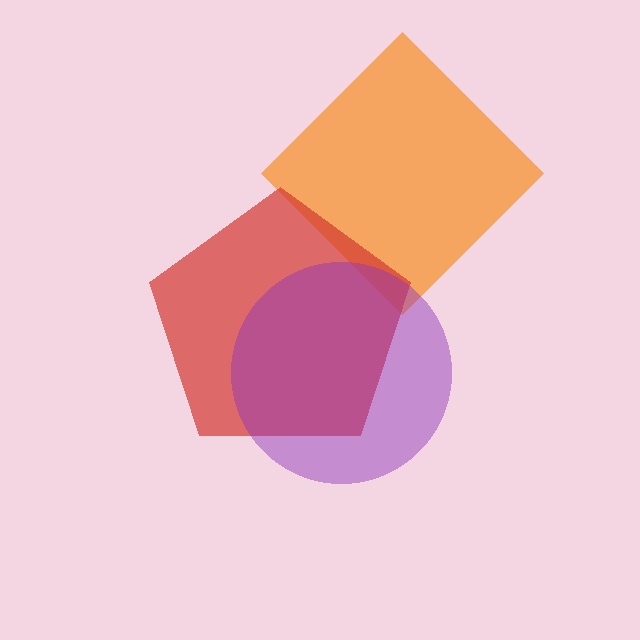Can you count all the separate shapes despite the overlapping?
Yes, there are 3 separate shapes.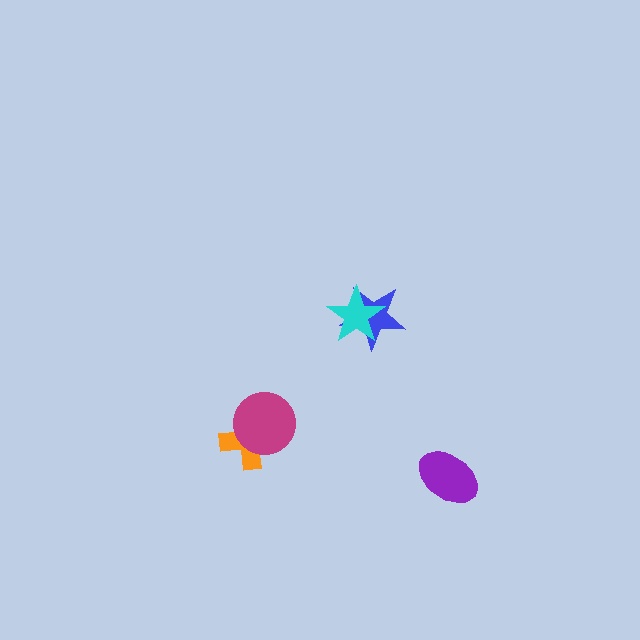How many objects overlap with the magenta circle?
1 object overlaps with the magenta circle.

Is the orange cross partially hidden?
Yes, it is partially covered by another shape.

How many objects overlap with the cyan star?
1 object overlaps with the cyan star.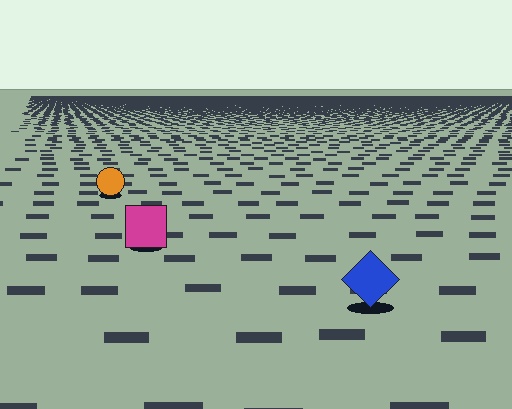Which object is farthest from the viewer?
The orange circle is farthest from the viewer. It appears smaller and the ground texture around it is denser.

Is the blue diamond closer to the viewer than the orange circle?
Yes. The blue diamond is closer — you can tell from the texture gradient: the ground texture is coarser near it.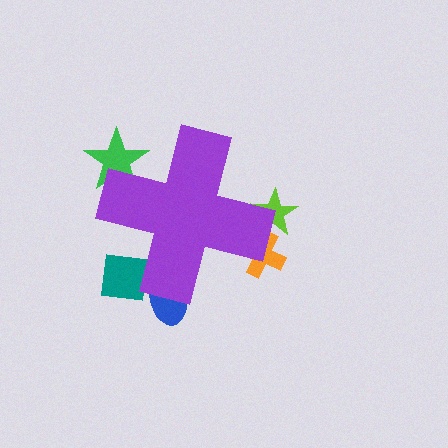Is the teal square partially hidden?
Yes, the teal square is partially hidden behind the purple cross.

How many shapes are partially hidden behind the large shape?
5 shapes are partially hidden.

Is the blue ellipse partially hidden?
Yes, the blue ellipse is partially hidden behind the purple cross.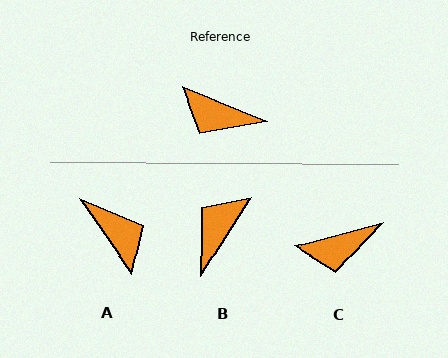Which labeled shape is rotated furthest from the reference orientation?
A, about 147 degrees away.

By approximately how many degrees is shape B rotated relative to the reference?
Approximately 100 degrees clockwise.